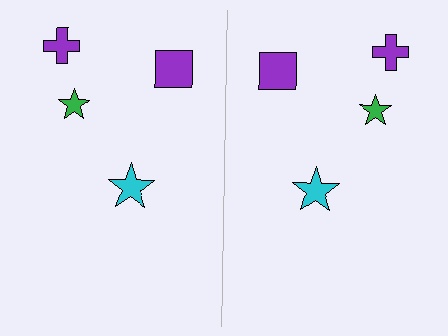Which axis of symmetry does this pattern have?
The pattern has a vertical axis of symmetry running through the center of the image.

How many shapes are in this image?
There are 8 shapes in this image.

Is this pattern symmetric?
Yes, this pattern has bilateral (reflection) symmetry.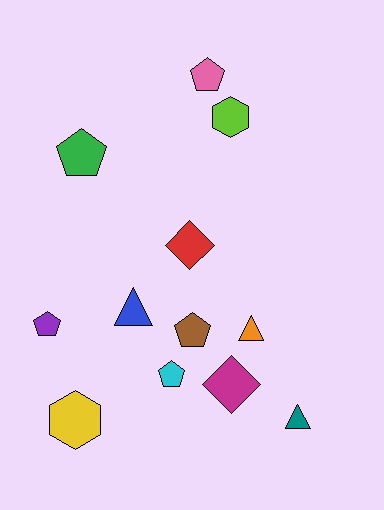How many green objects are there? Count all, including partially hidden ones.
There is 1 green object.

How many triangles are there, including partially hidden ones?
There are 3 triangles.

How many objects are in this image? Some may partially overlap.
There are 12 objects.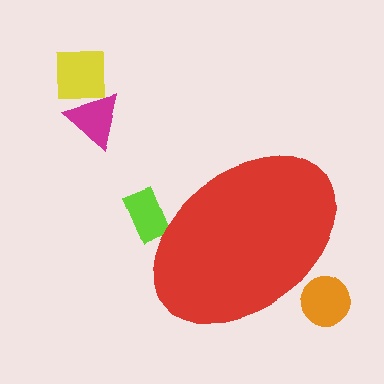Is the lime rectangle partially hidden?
Yes, the lime rectangle is partially hidden behind the red ellipse.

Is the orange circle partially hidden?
Yes, the orange circle is partially hidden behind the red ellipse.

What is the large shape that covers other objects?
A red ellipse.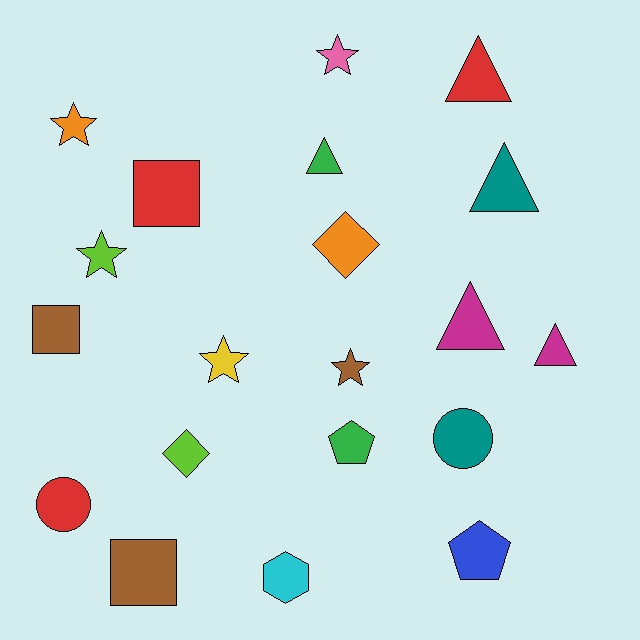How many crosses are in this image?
There are no crosses.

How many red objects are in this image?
There are 3 red objects.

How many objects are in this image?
There are 20 objects.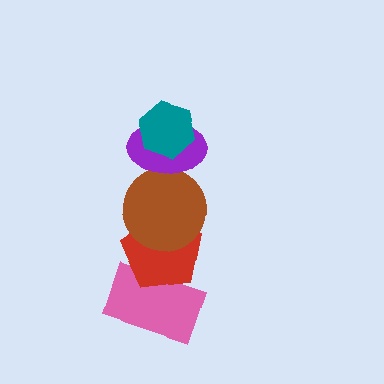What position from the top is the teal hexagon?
The teal hexagon is 1st from the top.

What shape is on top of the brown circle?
The purple ellipse is on top of the brown circle.